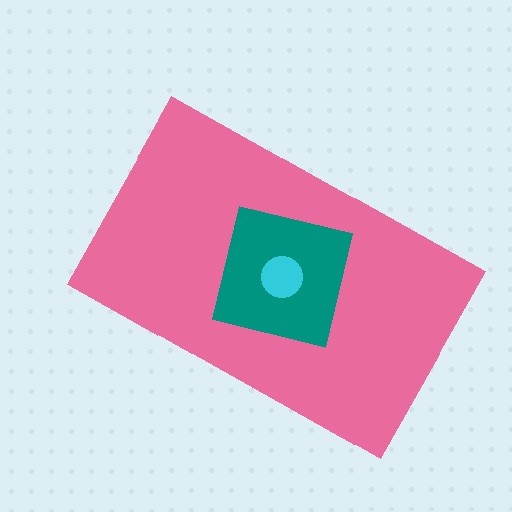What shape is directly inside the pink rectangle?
The teal square.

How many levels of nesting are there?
3.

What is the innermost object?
The cyan circle.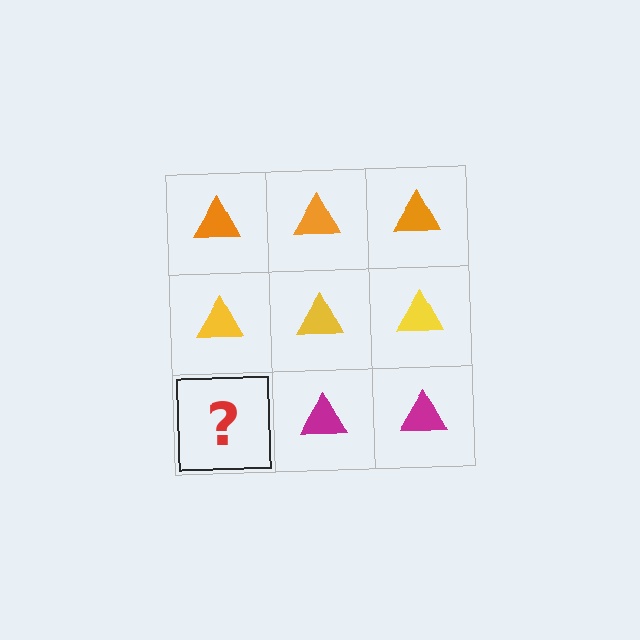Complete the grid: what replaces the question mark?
The question mark should be replaced with a magenta triangle.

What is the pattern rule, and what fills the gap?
The rule is that each row has a consistent color. The gap should be filled with a magenta triangle.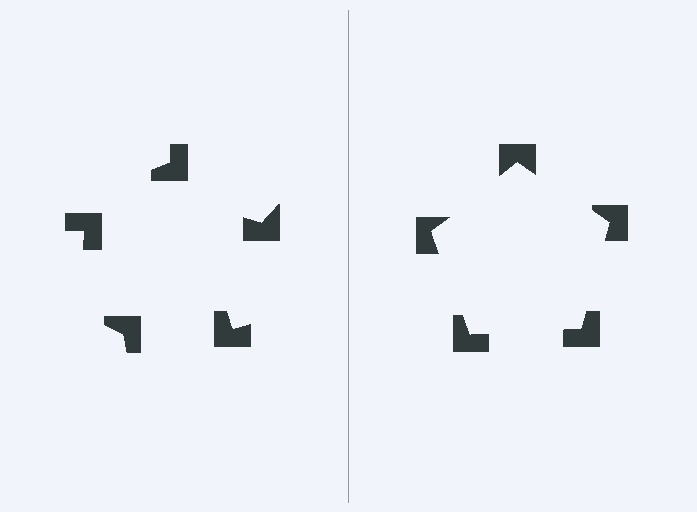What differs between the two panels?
The notched squares are positioned identically on both sides; only the wedge orientations differ. On the right they align to a pentagon; on the left they are misaligned.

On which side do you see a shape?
An illusory pentagon appears on the right side. On the left side the wedge cuts are rotated, so no coherent shape forms.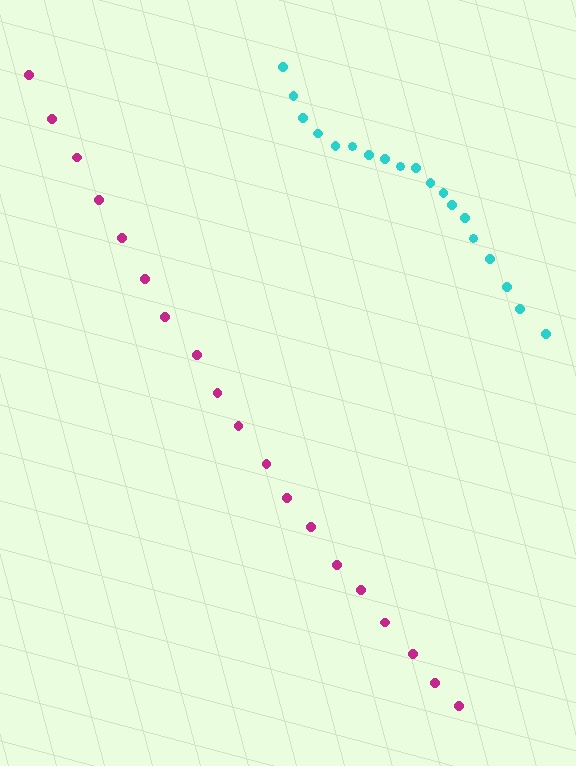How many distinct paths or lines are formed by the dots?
There are 2 distinct paths.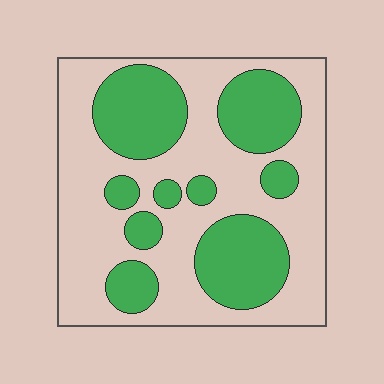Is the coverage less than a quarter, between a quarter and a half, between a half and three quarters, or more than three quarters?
Between a quarter and a half.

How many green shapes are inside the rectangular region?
9.